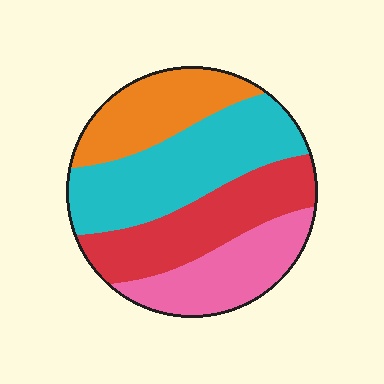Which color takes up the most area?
Cyan, at roughly 35%.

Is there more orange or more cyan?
Cyan.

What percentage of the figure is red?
Red covers roughly 25% of the figure.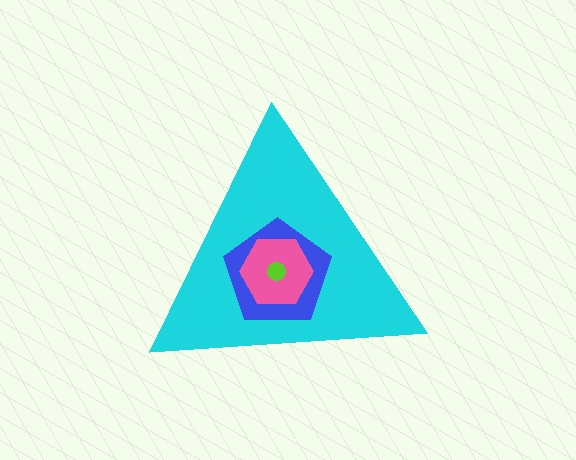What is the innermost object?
The lime circle.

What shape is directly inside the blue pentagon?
The pink hexagon.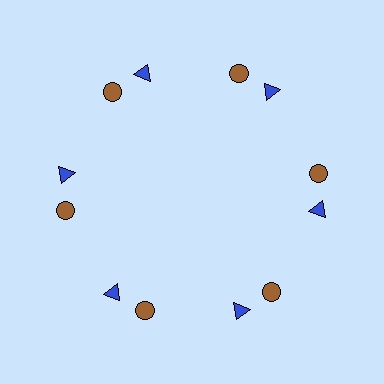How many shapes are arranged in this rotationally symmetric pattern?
There are 12 shapes, arranged in 6 groups of 2.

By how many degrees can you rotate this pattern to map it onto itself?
The pattern maps onto itself every 60 degrees of rotation.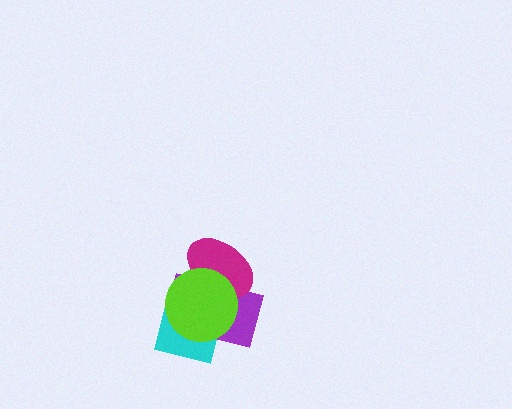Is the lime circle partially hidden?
No, no other shape covers it.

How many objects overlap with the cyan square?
3 objects overlap with the cyan square.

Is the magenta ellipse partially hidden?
Yes, it is partially covered by another shape.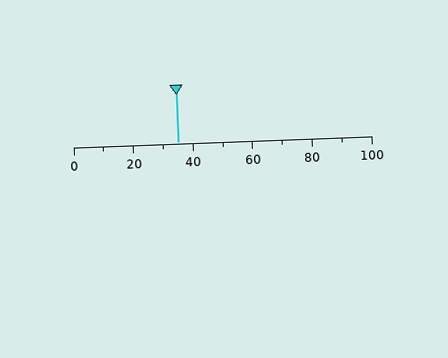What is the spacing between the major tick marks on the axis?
The major ticks are spaced 20 apart.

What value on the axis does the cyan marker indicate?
The marker indicates approximately 35.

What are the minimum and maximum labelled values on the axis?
The axis runs from 0 to 100.